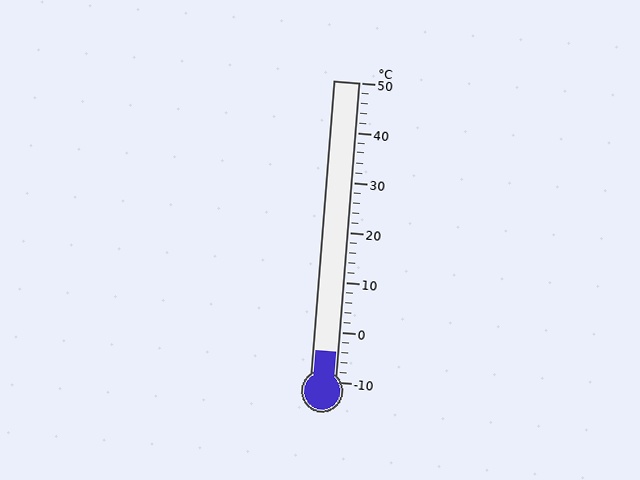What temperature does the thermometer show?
The thermometer shows approximately -4°C.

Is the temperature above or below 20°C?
The temperature is below 20°C.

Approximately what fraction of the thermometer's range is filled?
The thermometer is filled to approximately 10% of its range.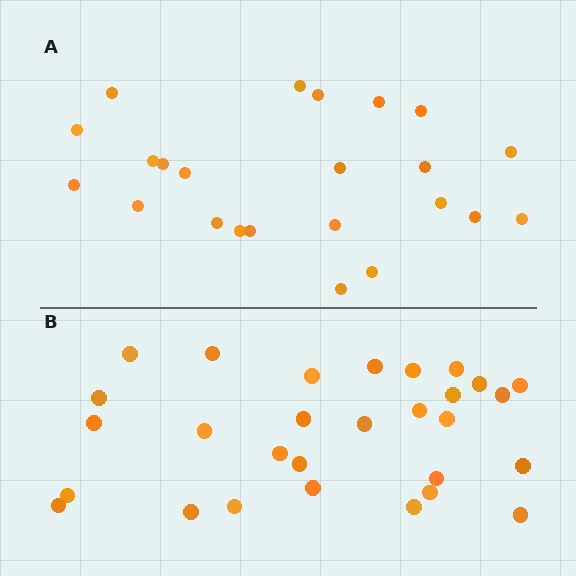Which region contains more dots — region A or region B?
Region B (the bottom region) has more dots.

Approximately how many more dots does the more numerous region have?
Region B has about 6 more dots than region A.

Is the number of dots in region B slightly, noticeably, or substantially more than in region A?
Region B has noticeably more, but not dramatically so. The ratio is roughly 1.3 to 1.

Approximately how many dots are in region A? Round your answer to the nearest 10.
About 20 dots. (The exact count is 23, which rounds to 20.)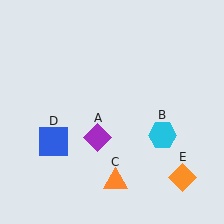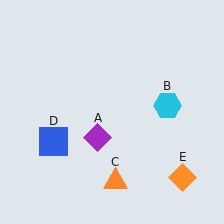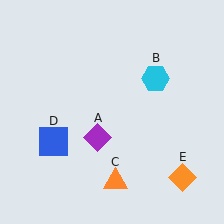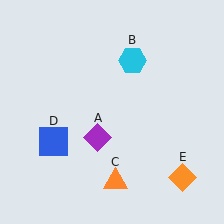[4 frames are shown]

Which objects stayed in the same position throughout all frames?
Purple diamond (object A) and orange triangle (object C) and blue square (object D) and orange diamond (object E) remained stationary.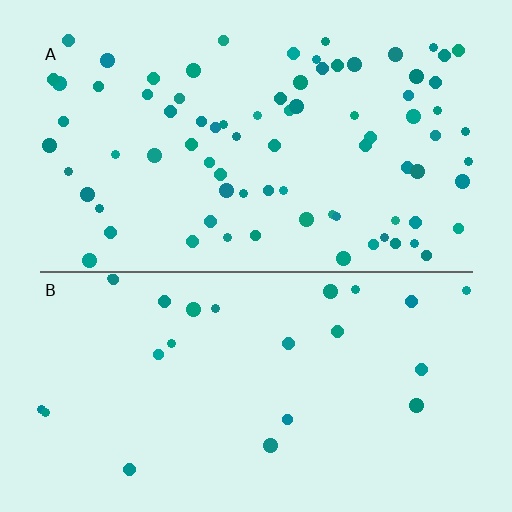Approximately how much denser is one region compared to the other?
Approximately 3.3× — region A over region B.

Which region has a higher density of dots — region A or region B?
A (the top).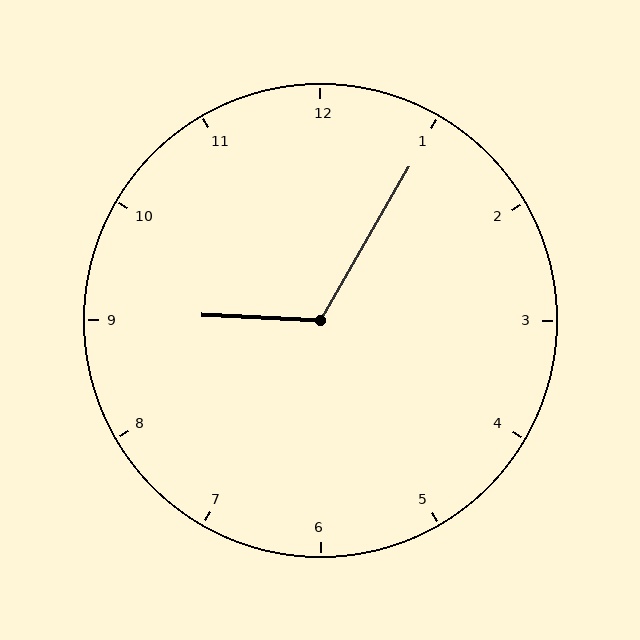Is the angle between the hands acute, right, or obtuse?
It is obtuse.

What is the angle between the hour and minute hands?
Approximately 118 degrees.